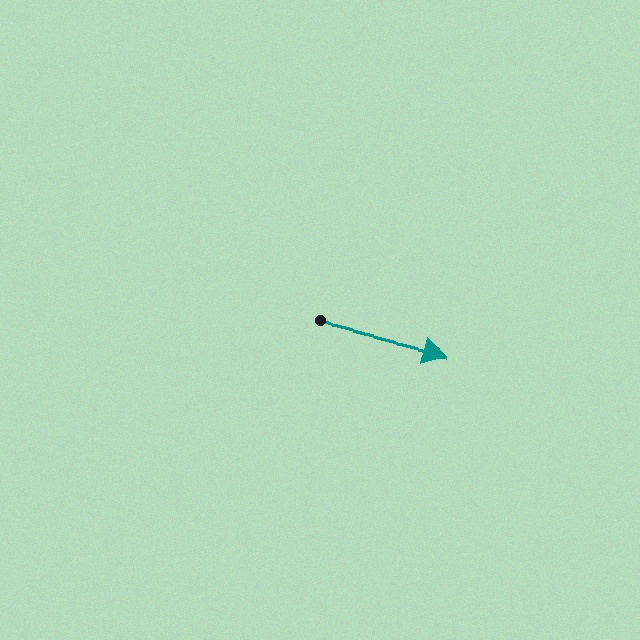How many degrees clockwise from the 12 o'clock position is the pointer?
Approximately 104 degrees.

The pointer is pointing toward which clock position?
Roughly 3 o'clock.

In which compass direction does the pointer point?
East.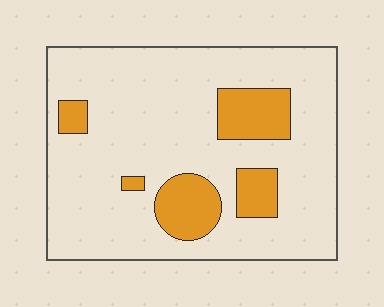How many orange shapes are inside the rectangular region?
5.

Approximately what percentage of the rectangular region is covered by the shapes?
Approximately 15%.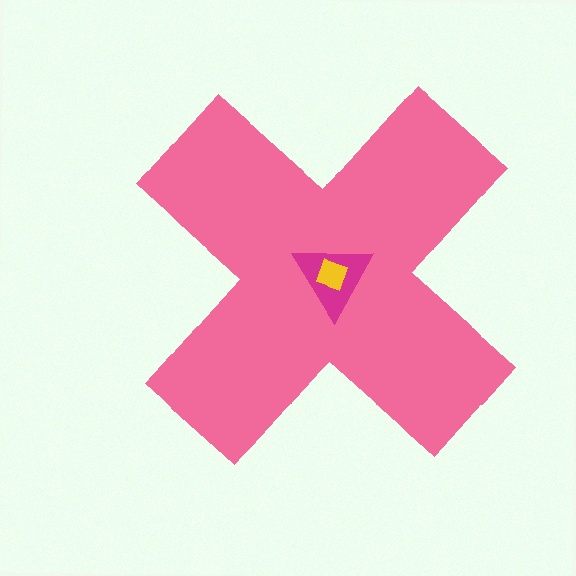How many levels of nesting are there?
3.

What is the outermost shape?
The pink cross.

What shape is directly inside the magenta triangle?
The yellow square.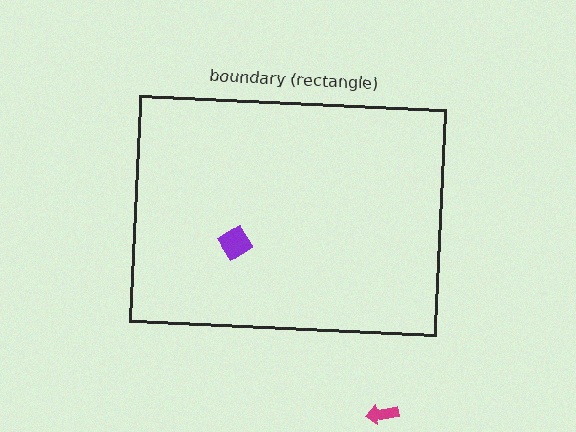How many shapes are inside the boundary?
1 inside, 1 outside.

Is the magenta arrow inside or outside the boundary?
Outside.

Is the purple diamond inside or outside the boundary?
Inside.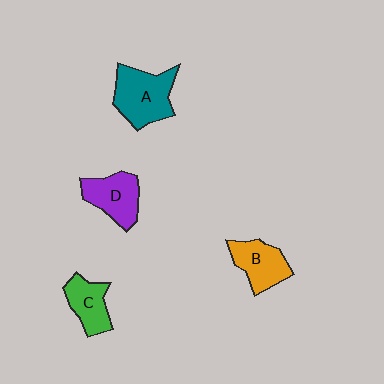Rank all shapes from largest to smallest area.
From largest to smallest: A (teal), D (purple), B (orange), C (green).